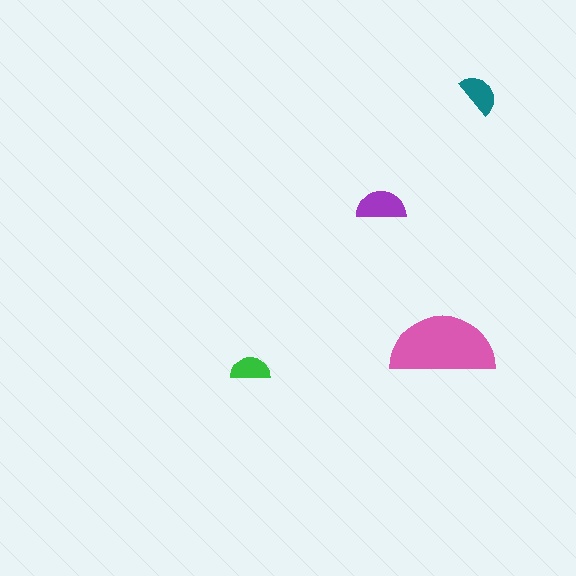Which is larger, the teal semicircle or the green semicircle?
The teal one.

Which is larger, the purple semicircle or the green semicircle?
The purple one.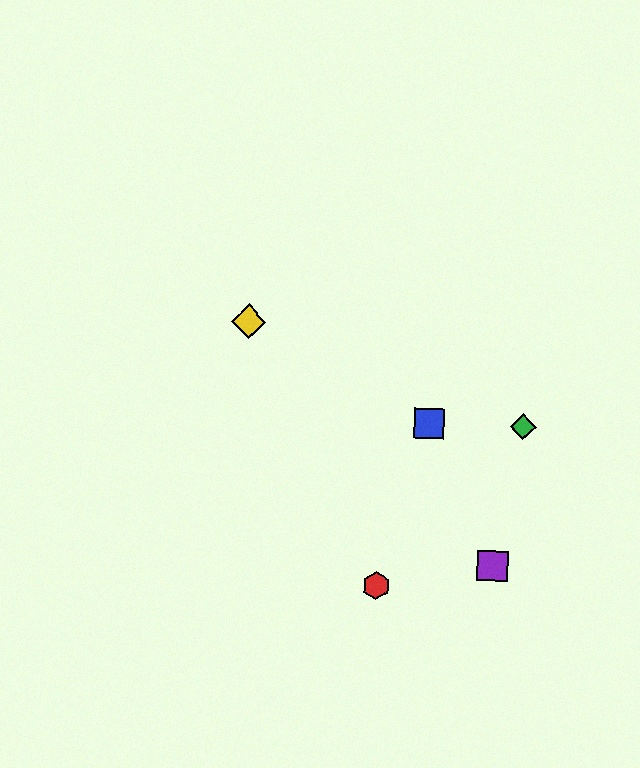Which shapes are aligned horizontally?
The blue square, the green diamond are aligned horizontally.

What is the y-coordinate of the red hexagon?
The red hexagon is at y≈585.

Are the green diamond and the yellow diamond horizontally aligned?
No, the green diamond is at y≈427 and the yellow diamond is at y≈321.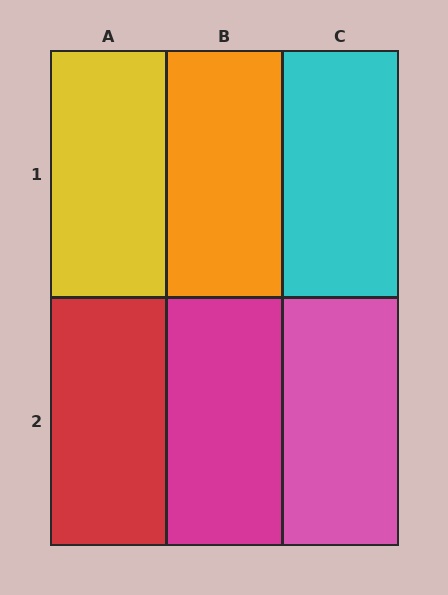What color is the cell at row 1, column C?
Cyan.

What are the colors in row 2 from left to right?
Red, magenta, pink.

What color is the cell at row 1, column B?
Orange.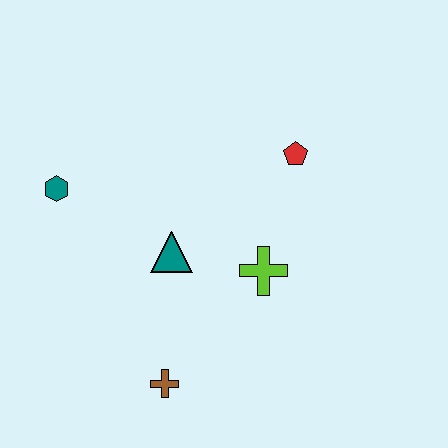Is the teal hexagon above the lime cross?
Yes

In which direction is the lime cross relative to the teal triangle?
The lime cross is to the right of the teal triangle.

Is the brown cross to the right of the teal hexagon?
Yes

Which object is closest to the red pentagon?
The lime cross is closest to the red pentagon.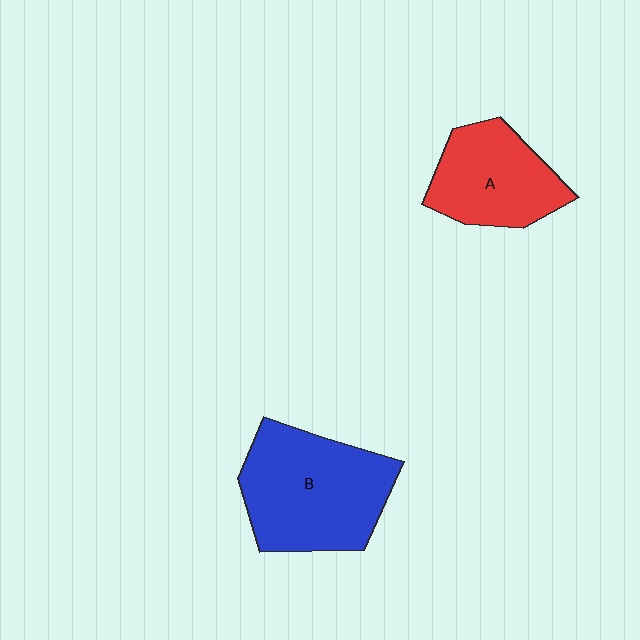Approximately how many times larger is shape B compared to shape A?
Approximately 1.4 times.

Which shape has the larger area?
Shape B (blue).